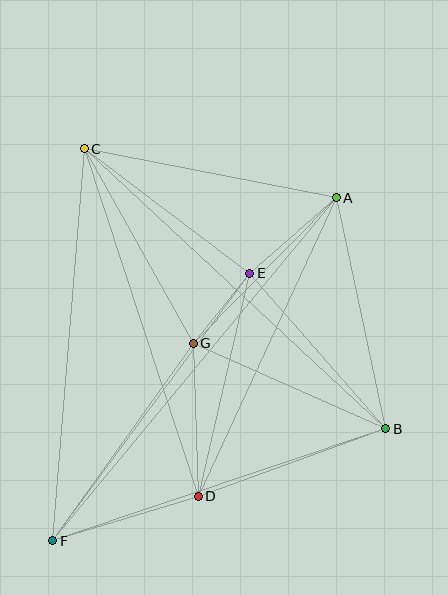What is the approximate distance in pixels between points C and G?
The distance between C and G is approximately 223 pixels.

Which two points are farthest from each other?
Points A and F are farthest from each other.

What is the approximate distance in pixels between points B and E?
The distance between B and E is approximately 207 pixels.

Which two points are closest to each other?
Points E and G are closest to each other.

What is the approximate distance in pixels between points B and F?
The distance between B and F is approximately 351 pixels.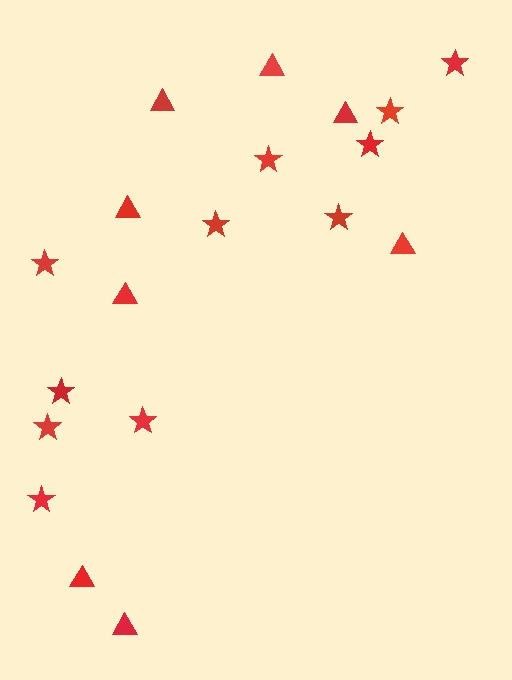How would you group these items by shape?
There are 2 groups: one group of stars (11) and one group of triangles (8).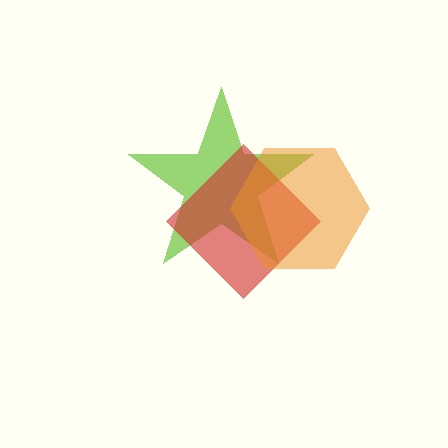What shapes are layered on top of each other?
The layered shapes are: a lime star, a red diamond, an orange hexagon.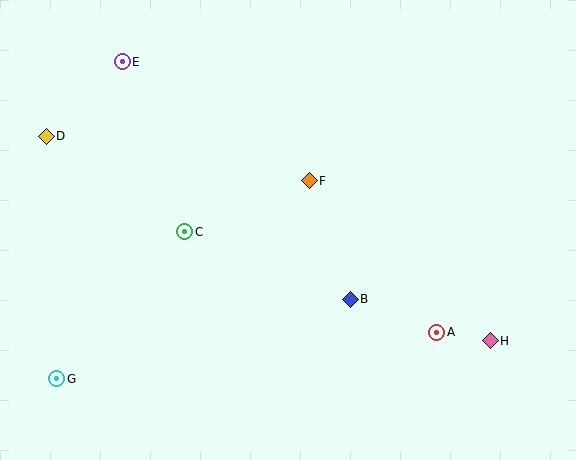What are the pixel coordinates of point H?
Point H is at (490, 341).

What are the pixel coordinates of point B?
Point B is at (350, 299).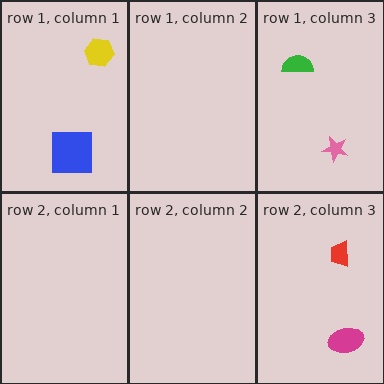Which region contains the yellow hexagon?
The row 1, column 1 region.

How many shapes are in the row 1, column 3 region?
2.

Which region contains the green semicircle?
The row 1, column 3 region.